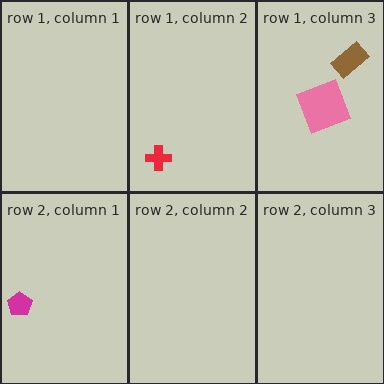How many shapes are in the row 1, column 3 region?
2.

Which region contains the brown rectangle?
The row 1, column 3 region.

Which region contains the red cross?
The row 1, column 2 region.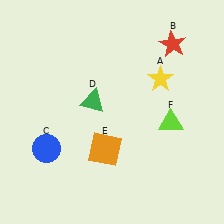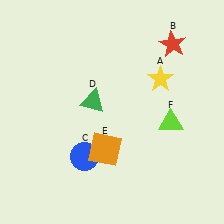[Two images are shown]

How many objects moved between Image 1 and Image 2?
1 object moved between the two images.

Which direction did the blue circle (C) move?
The blue circle (C) moved right.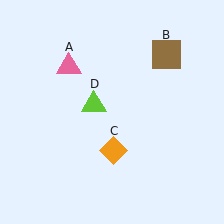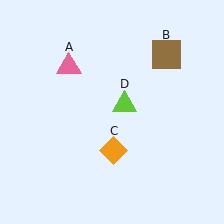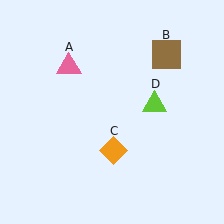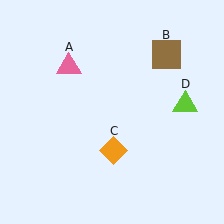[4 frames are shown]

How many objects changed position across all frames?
1 object changed position: lime triangle (object D).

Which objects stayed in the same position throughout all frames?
Pink triangle (object A) and brown square (object B) and orange diamond (object C) remained stationary.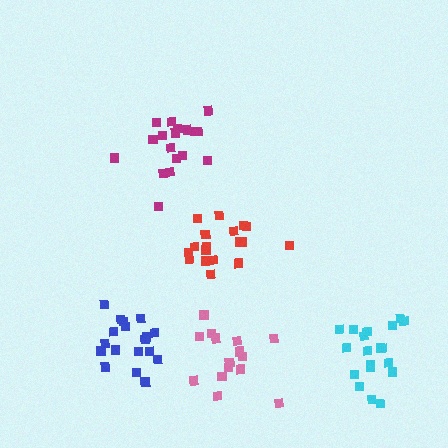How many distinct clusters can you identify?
There are 5 distinct clusters.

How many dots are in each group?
Group 1: 19 dots, Group 2: 18 dots, Group 3: 18 dots, Group 4: 15 dots, Group 5: 19 dots (89 total).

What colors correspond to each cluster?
The clusters are colored: blue, magenta, red, pink, cyan.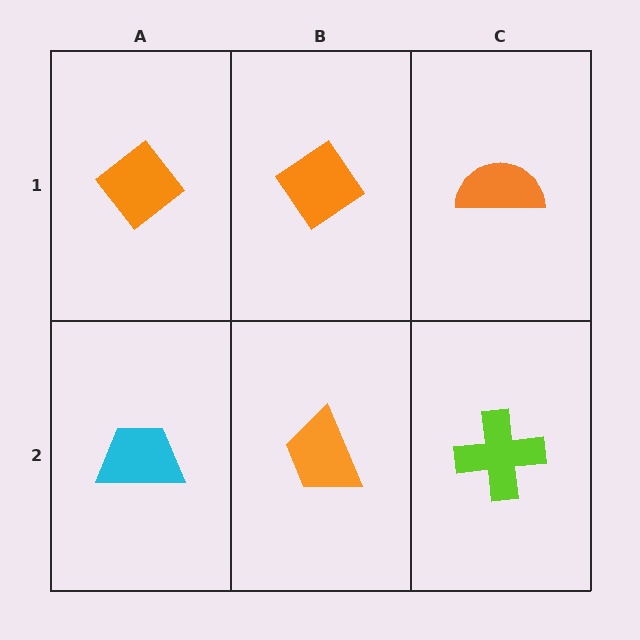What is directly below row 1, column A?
A cyan trapezoid.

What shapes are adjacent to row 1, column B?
An orange trapezoid (row 2, column B), an orange diamond (row 1, column A), an orange semicircle (row 1, column C).